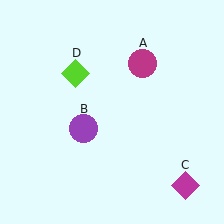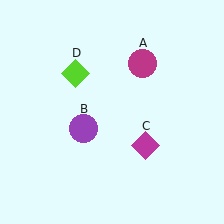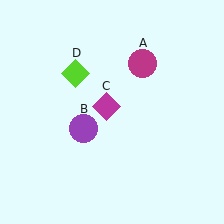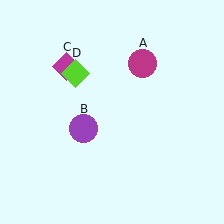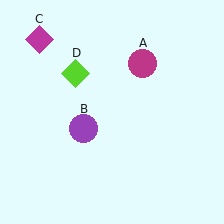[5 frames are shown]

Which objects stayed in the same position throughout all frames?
Magenta circle (object A) and purple circle (object B) and lime diamond (object D) remained stationary.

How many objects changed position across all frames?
1 object changed position: magenta diamond (object C).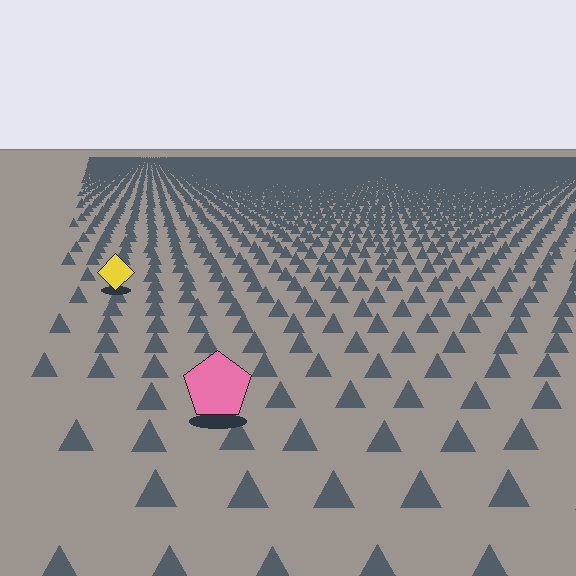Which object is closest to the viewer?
The pink pentagon is closest. The texture marks near it are larger and more spread out.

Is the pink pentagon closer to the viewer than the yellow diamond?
Yes. The pink pentagon is closer — you can tell from the texture gradient: the ground texture is coarser near it.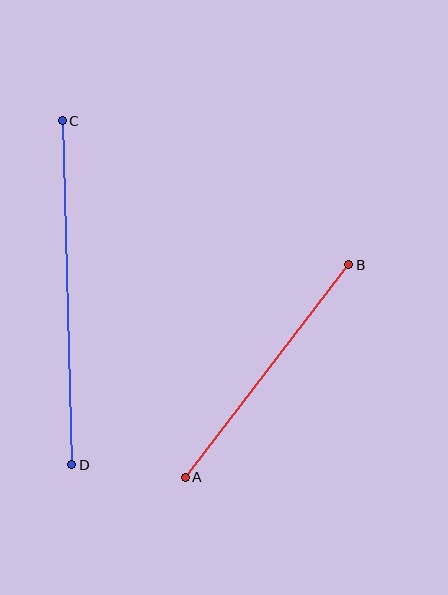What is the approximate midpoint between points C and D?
The midpoint is at approximately (67, 293) pixels.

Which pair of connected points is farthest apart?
Points C and D are farthest apart.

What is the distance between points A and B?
The distance is approximately 268 pixels.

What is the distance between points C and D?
The distance is approximately 344 pixels.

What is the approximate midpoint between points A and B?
The midpoint is at approximately (267, 371) pixels.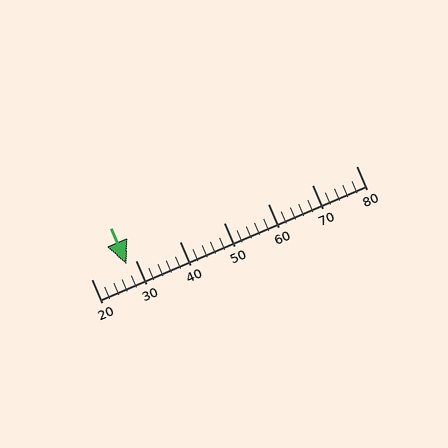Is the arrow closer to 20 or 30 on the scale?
The arrow is closer to 30.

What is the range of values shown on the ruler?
The ruler shows values from 20 to 80.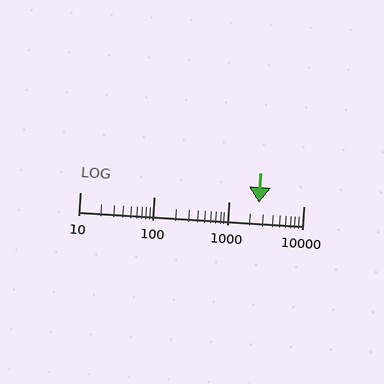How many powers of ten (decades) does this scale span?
The scale spans 3 decades, from 10 to 10000.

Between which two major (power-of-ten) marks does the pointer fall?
The pointer is between 1000 and 10000.